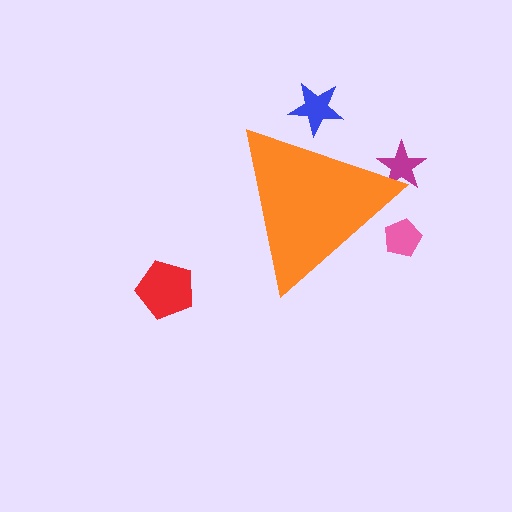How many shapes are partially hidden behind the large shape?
3 shapes are partially hidden.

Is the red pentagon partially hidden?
No, the red pentagon is fully visible.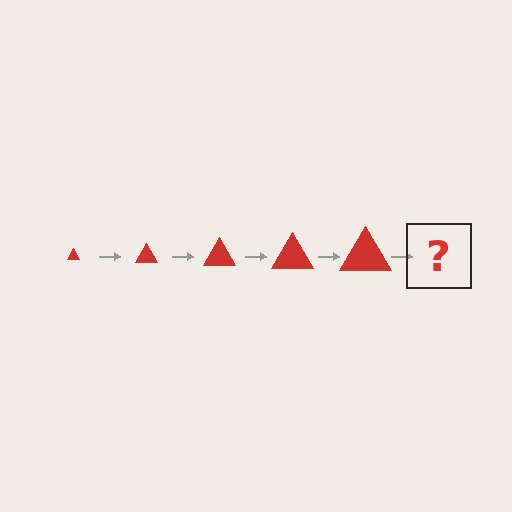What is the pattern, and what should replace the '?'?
The pattern is that the triangle gets progressively larger each step. The '?' should be a red triangle, larger than the previous one.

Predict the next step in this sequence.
The next step is a red triangle, larger than the previous one.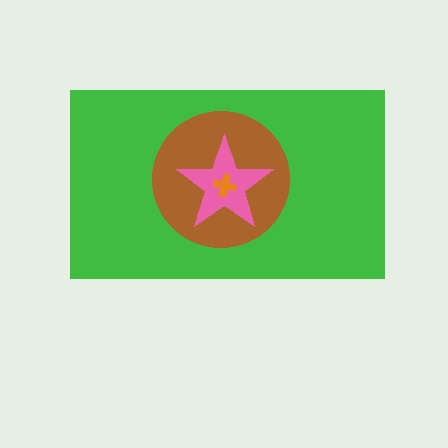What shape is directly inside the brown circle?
The pink star.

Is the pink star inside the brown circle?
Yes.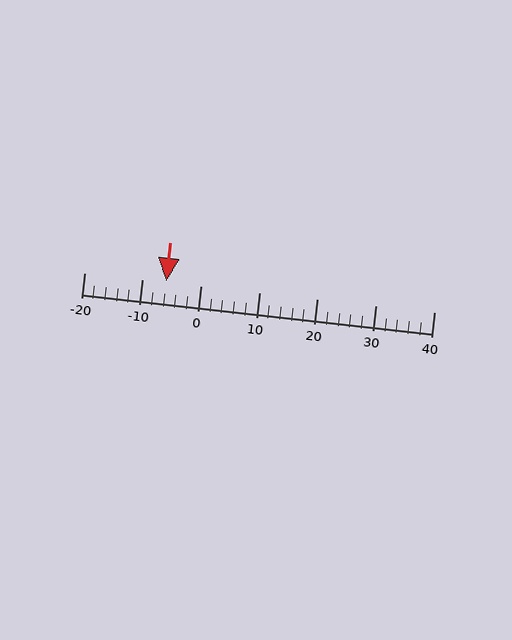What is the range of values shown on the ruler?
The ruler shows values from -20 to 40.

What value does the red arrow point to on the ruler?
The red arrow points to approximately -6.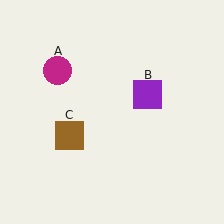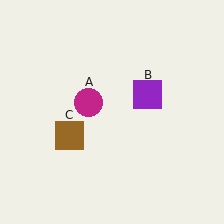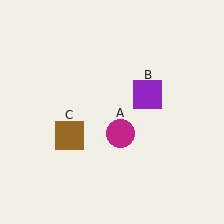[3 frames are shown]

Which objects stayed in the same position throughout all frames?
Purple square (object B) and brown square (object C) remained stationary.